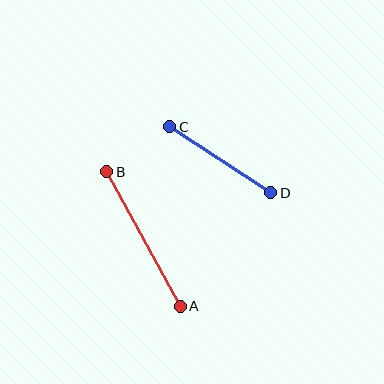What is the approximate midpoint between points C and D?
The midpoint is at approximately (220, 160) pixels.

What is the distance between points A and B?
The distance is approximately 153 pixels.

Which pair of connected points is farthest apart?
Points A and B are farthest apart.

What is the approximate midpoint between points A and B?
The midpoint is at approximately (144, 239) pixels.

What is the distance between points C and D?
The distance is approximately 121 pixels.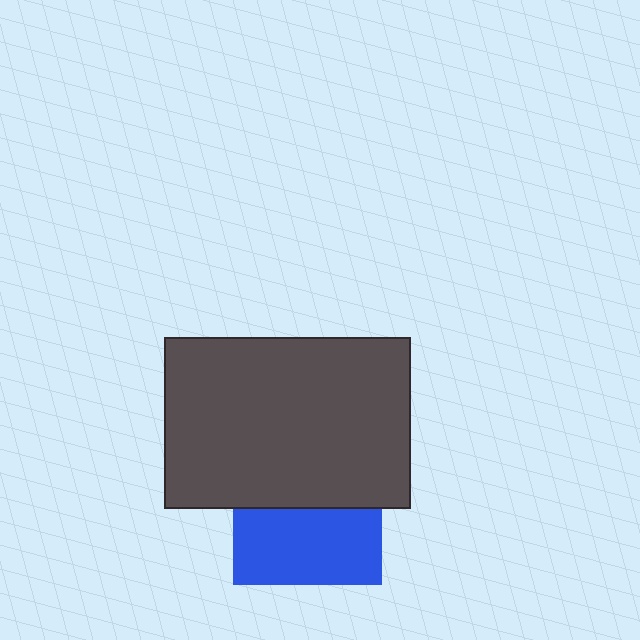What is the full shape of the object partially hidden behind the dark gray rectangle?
The partially hidden object is a blue square.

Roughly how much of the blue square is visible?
About half of it is visible (roughly 51%).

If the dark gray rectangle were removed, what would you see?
You would see the complete blue square.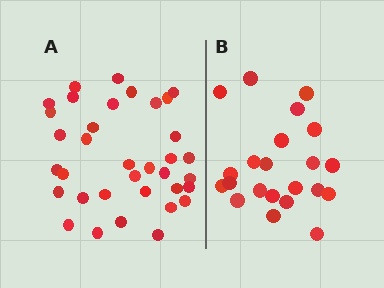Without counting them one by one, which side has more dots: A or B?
Region A (the left region) has more dots.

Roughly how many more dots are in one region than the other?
Region A has approximately 15 more dots than region B.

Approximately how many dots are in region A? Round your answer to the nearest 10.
About 40 dots. (The exact count is 35, which rounds to 40.)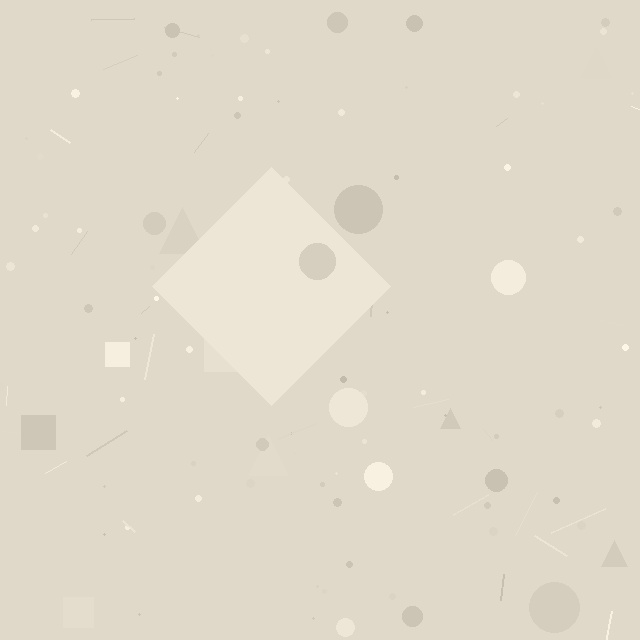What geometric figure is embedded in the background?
A diamond is embedded in the background.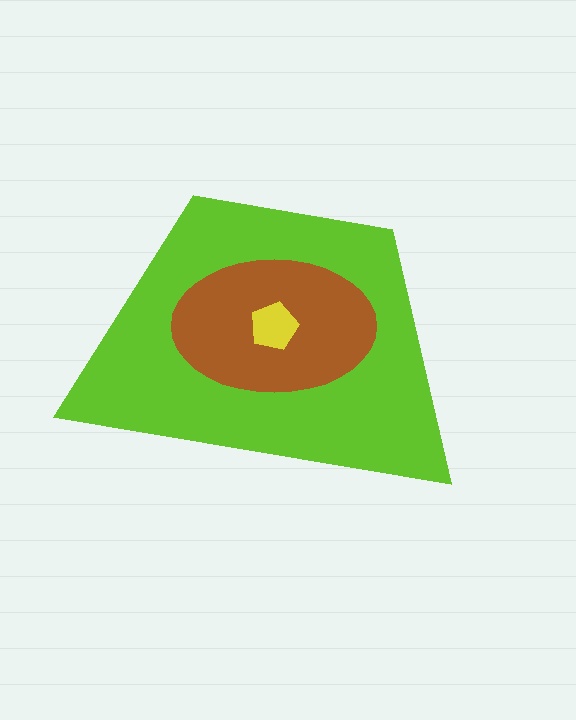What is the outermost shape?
The lime trapezoid.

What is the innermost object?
The yellow pentagon.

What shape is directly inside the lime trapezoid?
The brown ellipse.